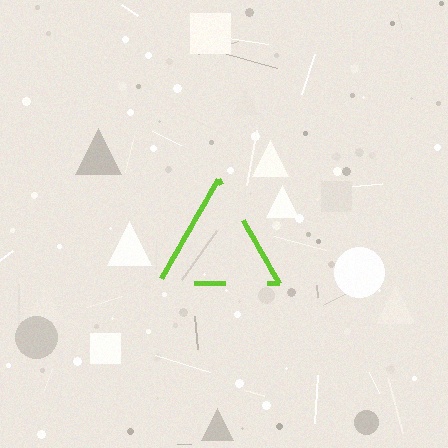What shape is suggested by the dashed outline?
The dashed outline suggests a triangle.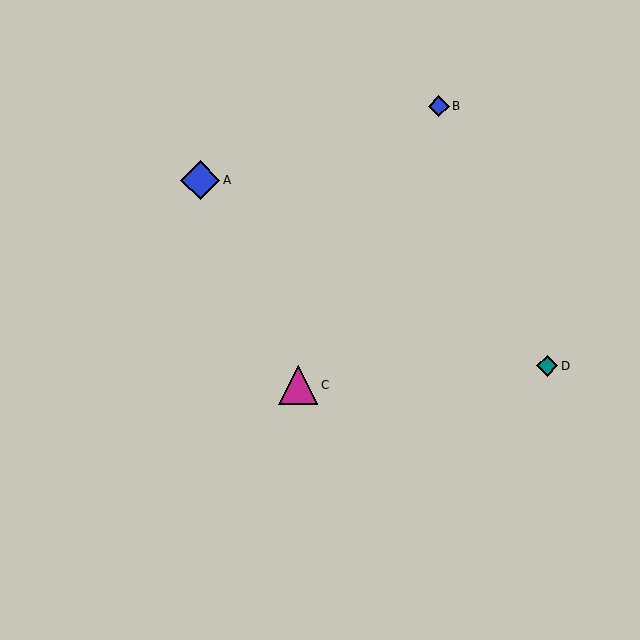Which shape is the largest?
The magenta triangle (labeled C) is the largest.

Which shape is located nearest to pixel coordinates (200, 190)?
The blue diamond (labeled A) at (200, 180) is nearest to that location.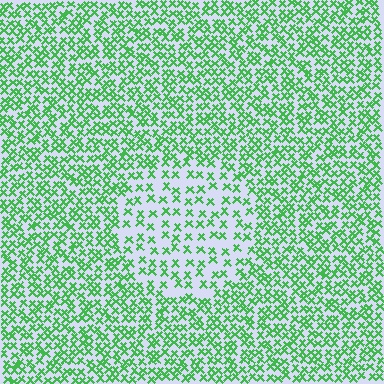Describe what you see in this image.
The image contains small green elements arranged at two different densities. A circle-shaped region is visible where the elements are less densely packed than the surrounding area.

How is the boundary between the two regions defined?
The boundary is defined by a change in element density (approximately 2.0x ratio). All elements are the same color, size, and shape.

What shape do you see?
I see a circle.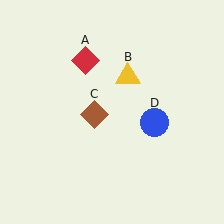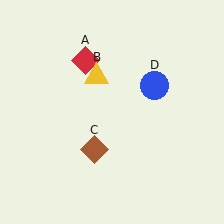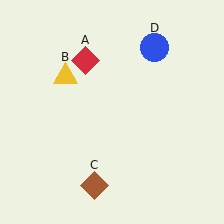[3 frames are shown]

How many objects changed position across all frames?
3 objects changed position: yellow triangle (object B), brown diamond (object C), blue circle (object D).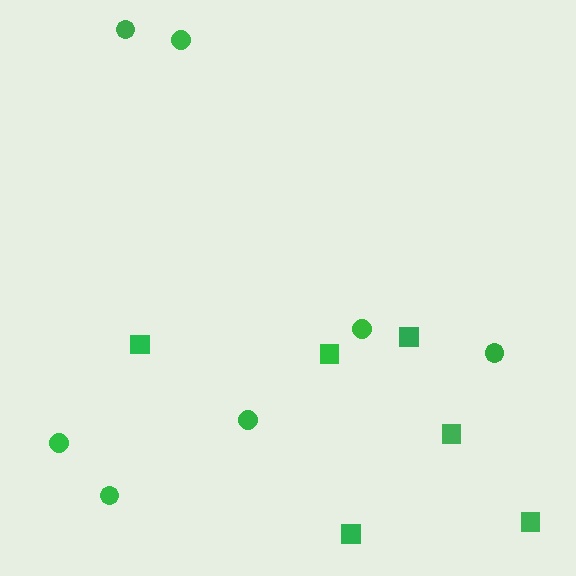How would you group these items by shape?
There are 2 groups: one group of squares (6) and one group of circles (7).